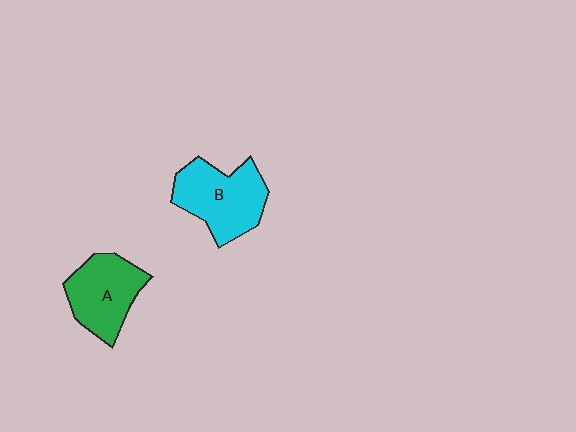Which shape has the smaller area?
Shape A (green).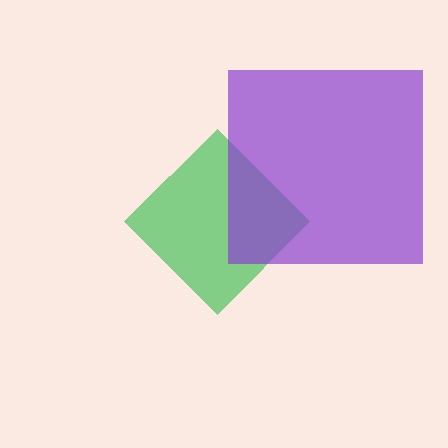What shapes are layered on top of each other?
The layered shapes are: a green diamond, a purple square.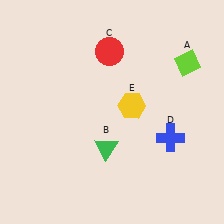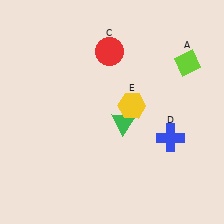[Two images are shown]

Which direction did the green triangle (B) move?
The green triangle (B) moved up.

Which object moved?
The green triangle (B) moved up.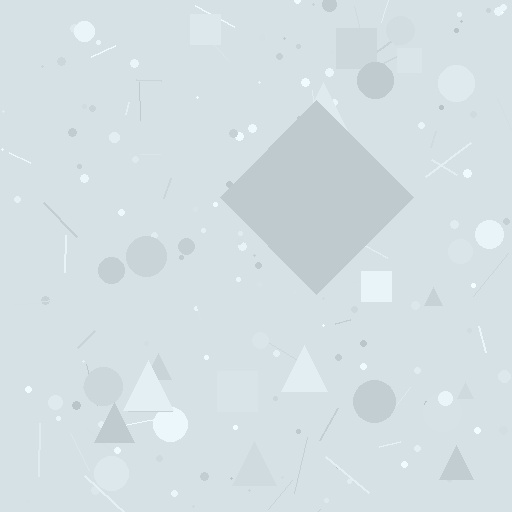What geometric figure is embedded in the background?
A diamond is embedded in the background.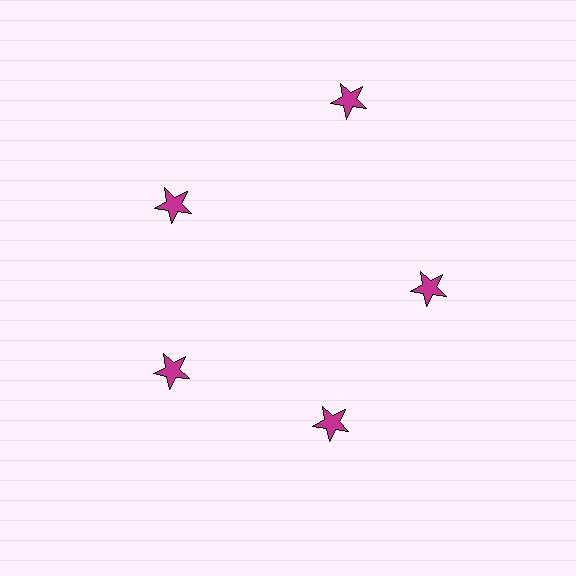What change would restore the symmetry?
The symmetry would be restored by moving it inward, back onto the ring so that all 5 stars sit at equal angles and equal distance from the center.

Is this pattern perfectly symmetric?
No. The 5 magenta stars are arranged in a ring, but one element near the 1 o'clock position is pushed outward from the center, breaking the 5-fold rotational symmetry.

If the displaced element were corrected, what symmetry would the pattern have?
It would have 5-fold rotational symmetry — the pattern would map onto itself every 72 degrees.